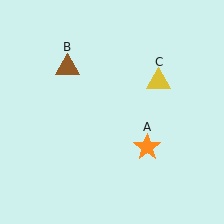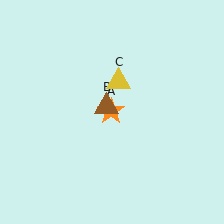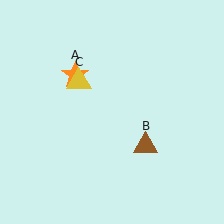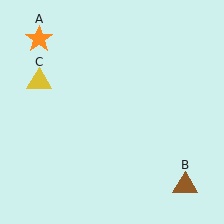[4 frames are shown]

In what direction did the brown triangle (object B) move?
The brown triangle (object B) moved down and to the right.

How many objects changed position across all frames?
3 objects changed position: orange star (object A), brown triangle (object B), yellow triangle (object C).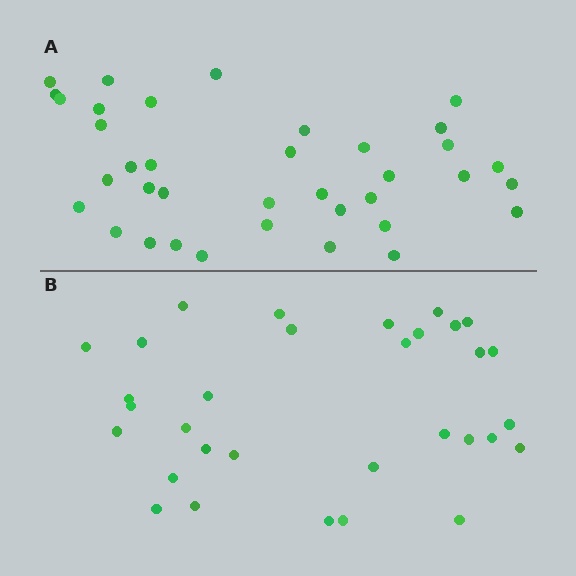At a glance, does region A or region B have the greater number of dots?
Region A (the top region) has more dots.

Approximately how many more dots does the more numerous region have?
Region A has about 5 more dots than region B.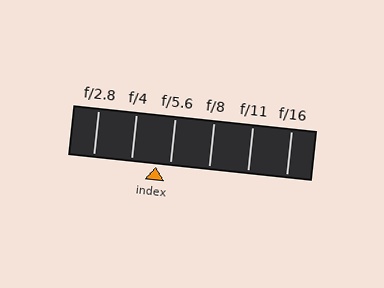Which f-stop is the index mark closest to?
The index mark is closest to f/5.6.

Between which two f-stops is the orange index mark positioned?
The index mark is between f/4 and f/5.6.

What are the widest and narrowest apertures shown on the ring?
The widest aperture shown is f/2.8 and the narrowest is f/16.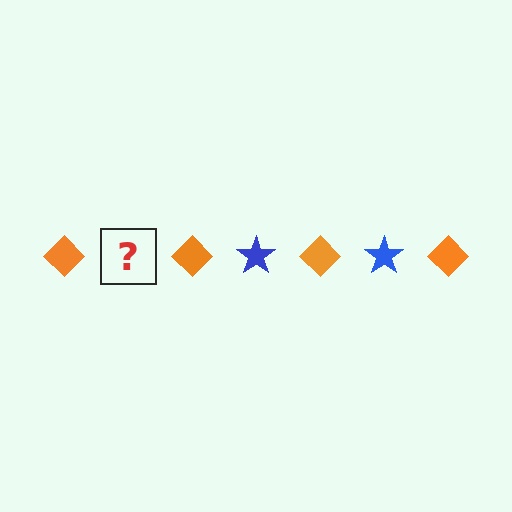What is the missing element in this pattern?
The missing element is a blue star.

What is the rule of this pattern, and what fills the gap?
The rule is that the pattern alternates between orange diamond and blue star. The gap should be filled with a blue star.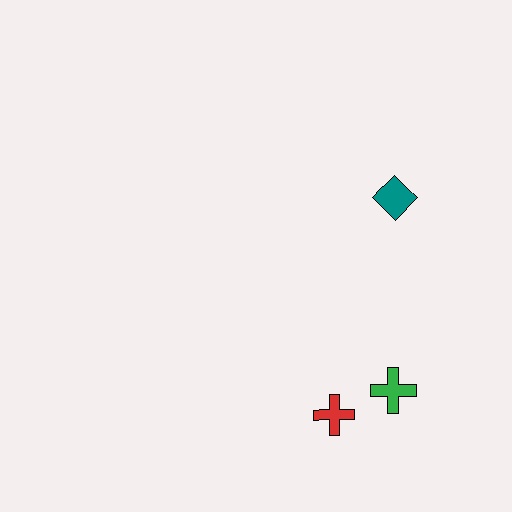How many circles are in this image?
There are no circles.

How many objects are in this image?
There are 3 objects.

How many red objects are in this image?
There is 1 red object.